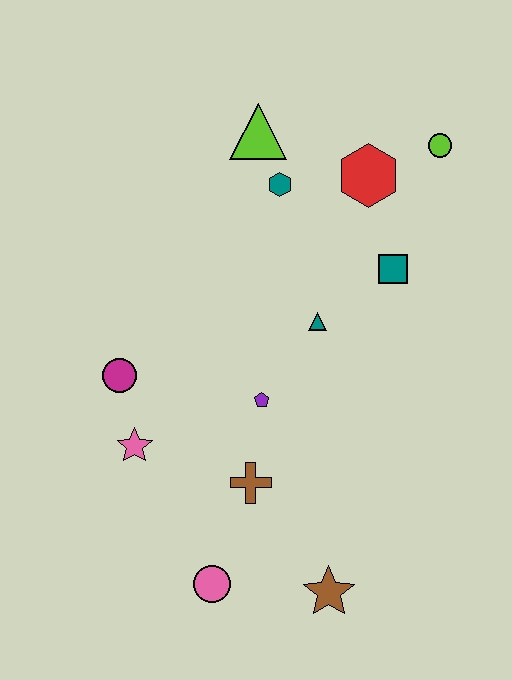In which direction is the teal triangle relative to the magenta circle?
The teal triangle is to the right of the magenta circle.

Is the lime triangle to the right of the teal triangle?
No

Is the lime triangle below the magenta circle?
No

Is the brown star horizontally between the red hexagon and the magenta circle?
Yes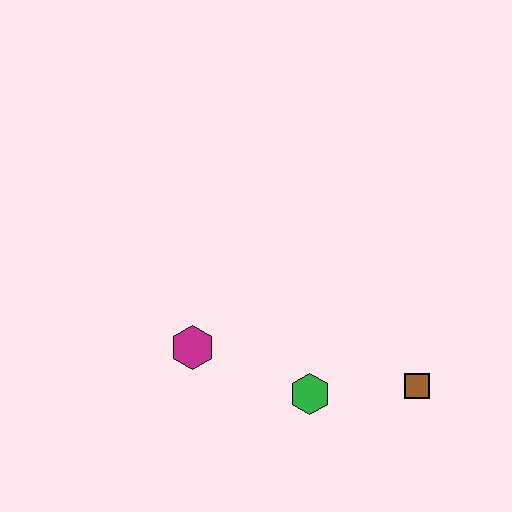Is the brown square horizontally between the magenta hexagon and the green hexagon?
No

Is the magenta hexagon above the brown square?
Yes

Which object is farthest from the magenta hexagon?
The brown square is farthest from the magenta hexagon.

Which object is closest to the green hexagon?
The brown square is closest to the green hexagon.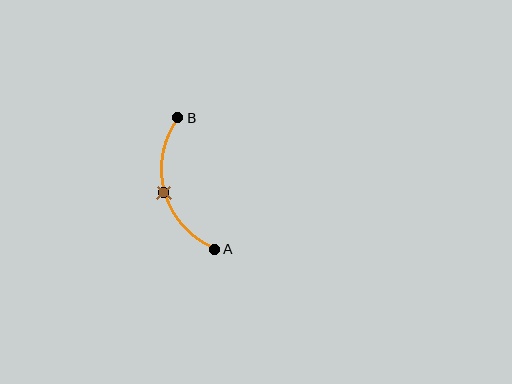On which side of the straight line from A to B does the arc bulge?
The arc bulges to the left of the straight line connecting A and B.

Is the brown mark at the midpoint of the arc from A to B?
Yes. The brown mark lies on the arc at equal arc-length from both A and B — it is the arc midpoint.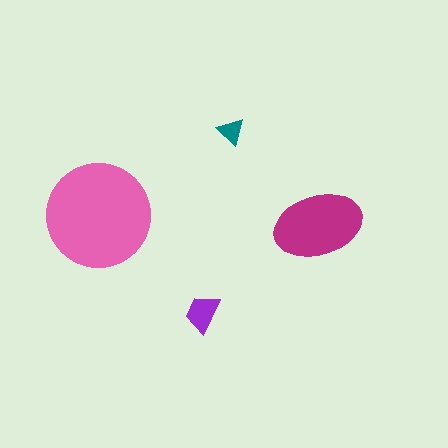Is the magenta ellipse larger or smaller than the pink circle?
Smaller.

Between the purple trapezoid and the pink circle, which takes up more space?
The pink circle.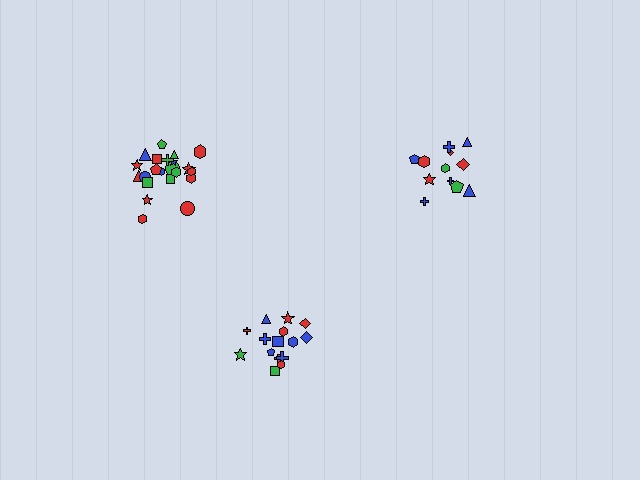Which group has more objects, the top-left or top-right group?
The top-left group.